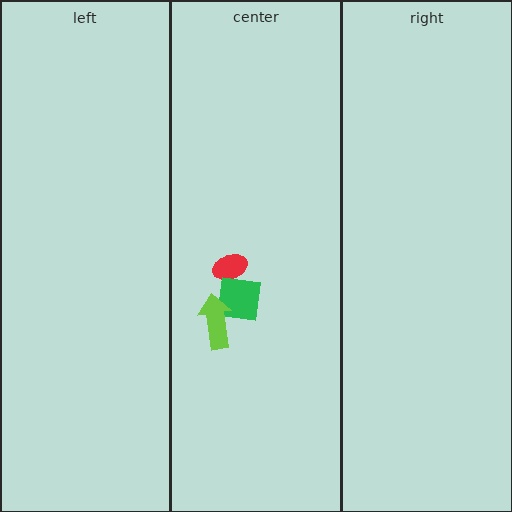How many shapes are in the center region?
3.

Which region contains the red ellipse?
The center region.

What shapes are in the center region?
The red ellipse, the green square, the lime arrow.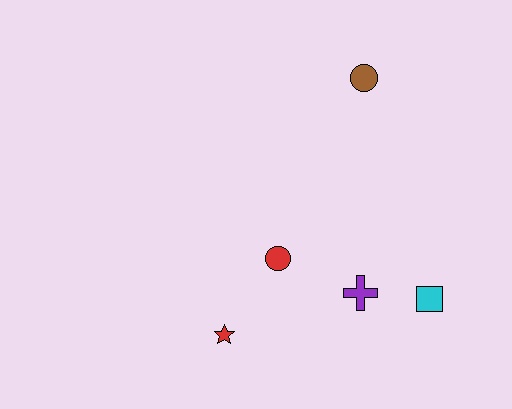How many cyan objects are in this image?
There is 1 cyan object.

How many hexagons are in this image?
There are no hexagons.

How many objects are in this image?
There are 5 objects.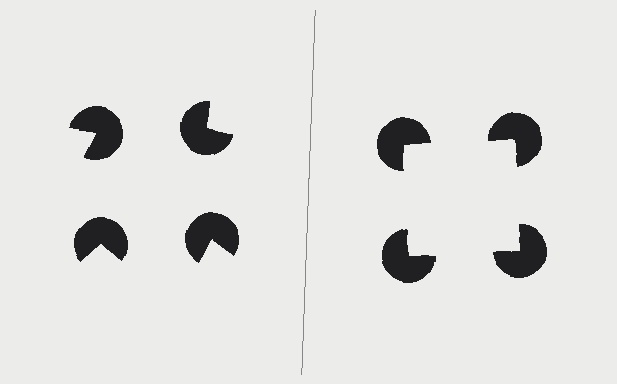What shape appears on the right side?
An illusory square.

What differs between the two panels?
The pac-man discs are positioned identically on both sides; only the wedge orientations differ. On the right they align to a square; on the left they are misaligned.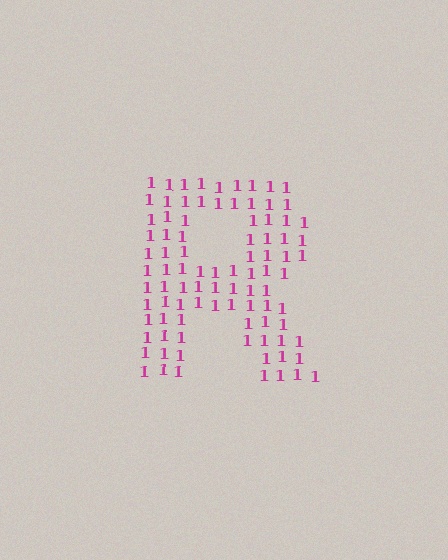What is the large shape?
The large shape is the letter R.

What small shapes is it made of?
It is made of small digit 1's.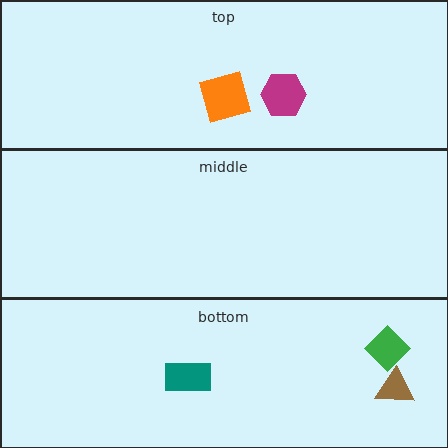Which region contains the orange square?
The top region.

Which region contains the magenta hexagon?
The top region.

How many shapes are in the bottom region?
3.